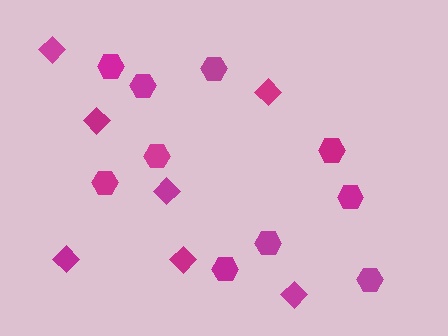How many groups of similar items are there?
There are 2 groups: one group of hexagons (10) and one group of diamonds (7).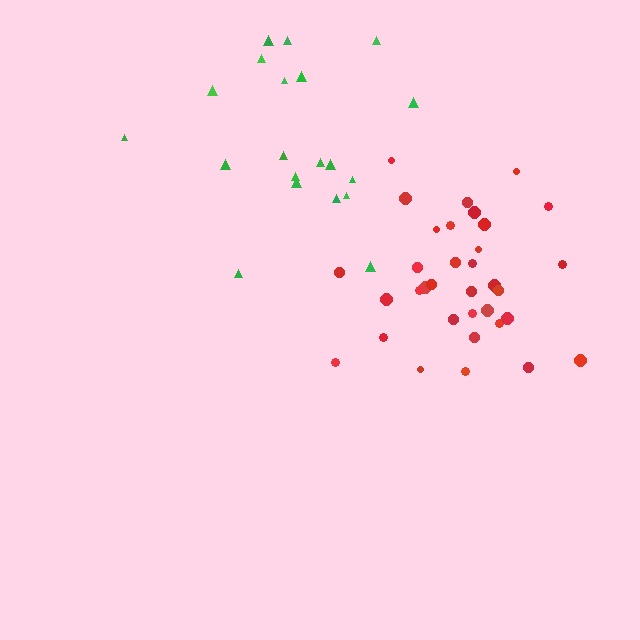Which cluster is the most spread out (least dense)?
Green.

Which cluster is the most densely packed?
Red.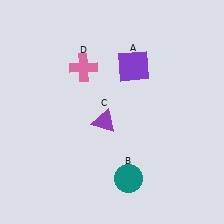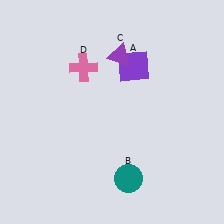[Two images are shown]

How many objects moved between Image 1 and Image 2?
1 object moved between the two images.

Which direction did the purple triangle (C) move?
The purple triangle (C) moved up.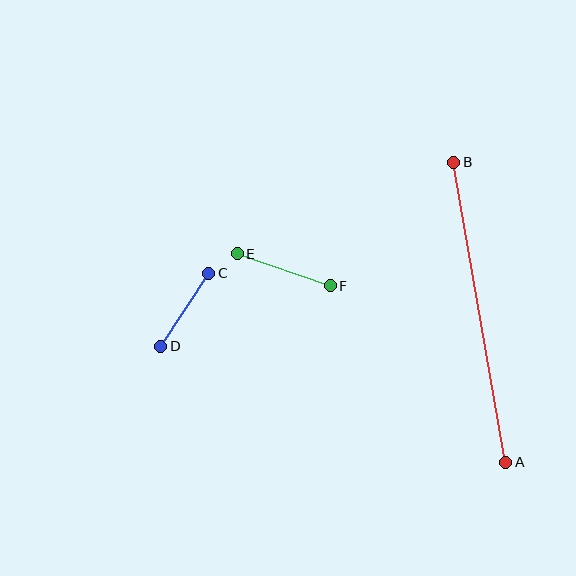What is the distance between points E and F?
The distance is approximately 98 pixels.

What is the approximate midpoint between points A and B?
The midpoint is at approximately (480, 312) pixels.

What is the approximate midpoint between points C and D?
The midpoint is at approximately (185, 310) pixels.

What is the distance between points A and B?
The distance is approximately 304 pixels.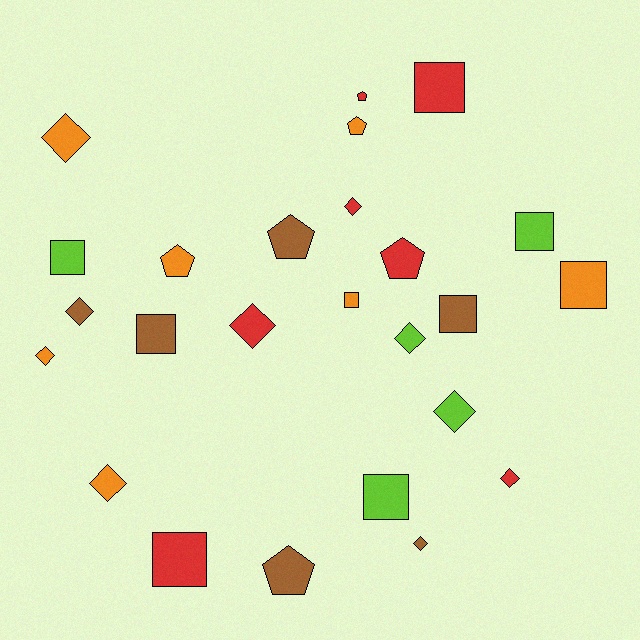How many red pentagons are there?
There are 2 red pentagons.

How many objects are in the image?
There are 25 objects.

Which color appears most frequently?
Red, with 7 objects.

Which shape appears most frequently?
Diamond, with 10 objects.